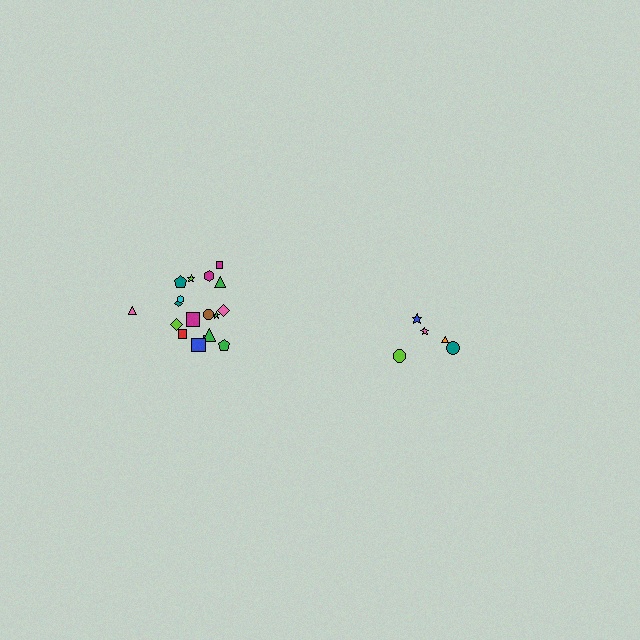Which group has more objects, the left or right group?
The left group.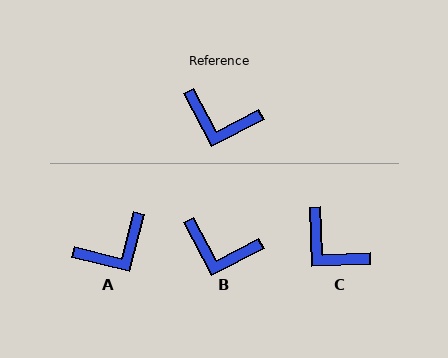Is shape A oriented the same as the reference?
No, it is off by about 49 degrees.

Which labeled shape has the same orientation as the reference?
B.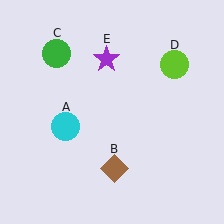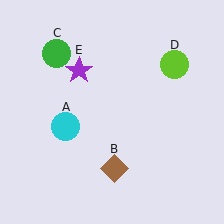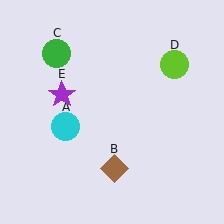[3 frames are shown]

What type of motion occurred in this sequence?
The purple star (object E) rotated counterclockwise around the center of the scene.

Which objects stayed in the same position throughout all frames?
Cyan circle (object A) and brown diamond (object B) and green circle (object C) and lime circle (object D) remained stationary.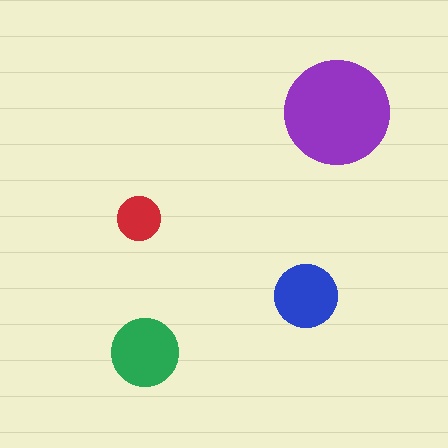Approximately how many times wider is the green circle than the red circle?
About 1.5 times wider.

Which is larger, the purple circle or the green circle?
The purple one.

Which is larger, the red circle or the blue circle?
The blue one.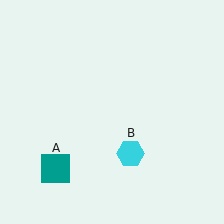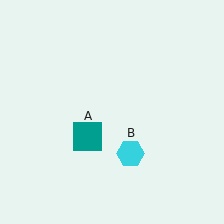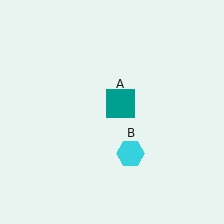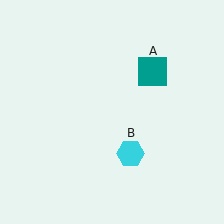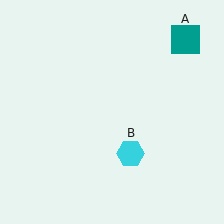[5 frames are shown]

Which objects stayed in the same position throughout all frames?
Cyan hexagon (object B) remained stationary.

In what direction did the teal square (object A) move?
The teal square (object A) moved up and to the right.